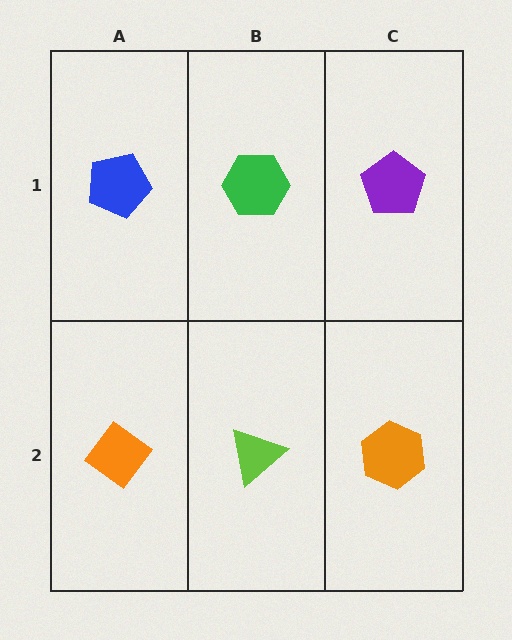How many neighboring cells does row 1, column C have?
2.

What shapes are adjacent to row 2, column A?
A blue pentagon (row 1, column A), a lime triangle (row 2, column B).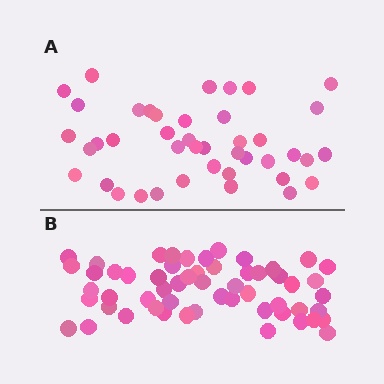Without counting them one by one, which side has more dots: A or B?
Region B (the bottom region) has more dots.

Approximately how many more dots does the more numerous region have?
Region B has approximately 15 more dots than region A.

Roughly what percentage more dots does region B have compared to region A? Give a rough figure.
About 35% more.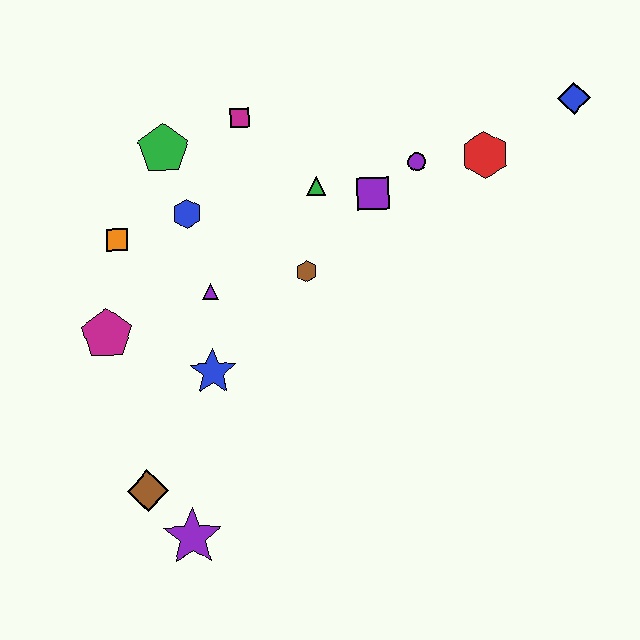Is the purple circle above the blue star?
Yes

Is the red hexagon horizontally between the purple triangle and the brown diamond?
No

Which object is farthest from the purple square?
The purple star is farthest from the purple square.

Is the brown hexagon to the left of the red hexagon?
Yes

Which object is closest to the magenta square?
The green pentagon is closest to the magenta square.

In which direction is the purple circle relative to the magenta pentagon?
The purple circle is to the right of the magenta pentagon.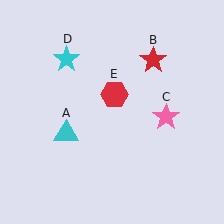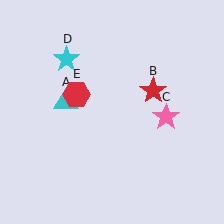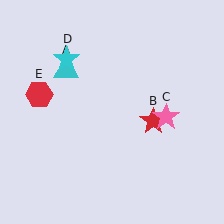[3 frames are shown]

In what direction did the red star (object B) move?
The red star (object B) moved down.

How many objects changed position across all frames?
3 objects changed position: cyan triangle (object A), red star (object B), red hexagon (object E).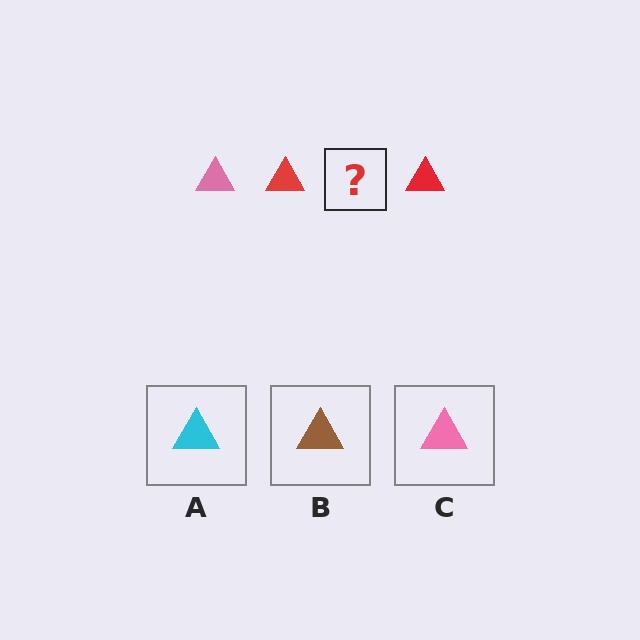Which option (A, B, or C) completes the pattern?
C.